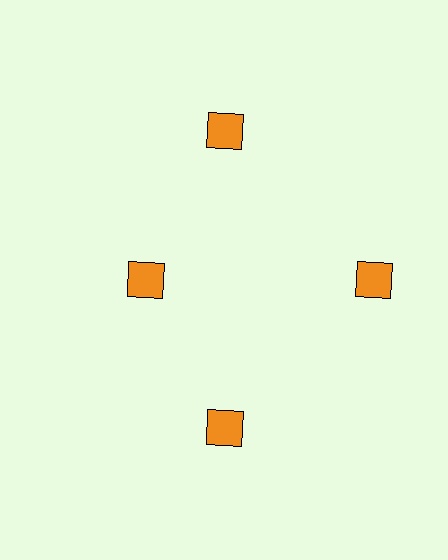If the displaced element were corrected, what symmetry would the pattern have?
It would have 4-fold rotational symmetry — the pattern would map onto itself every 90 degrees.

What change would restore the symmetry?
The symmetry would be restored by moving it outward, back onto the ring so that all 4 squares sit at equal angles and equal distance from the center.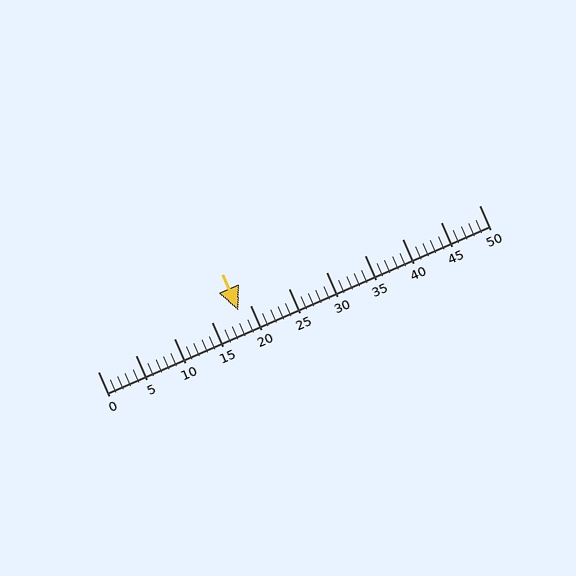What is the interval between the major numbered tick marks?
The major tick marks are spaced 5 units apart.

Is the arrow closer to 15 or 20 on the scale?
The arrow is closer to 20.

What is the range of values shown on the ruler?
The ruler shows values from 0 to 50.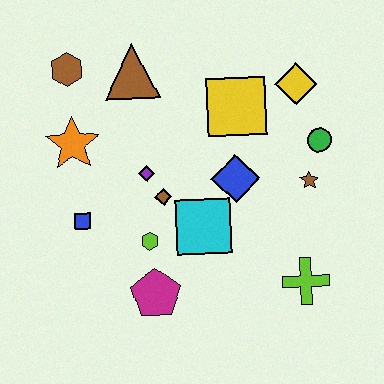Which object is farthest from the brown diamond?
The yellow diamond is farthest from the brown diamond.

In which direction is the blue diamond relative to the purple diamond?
The blue diamond is to the right of the purple diamond.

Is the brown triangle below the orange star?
No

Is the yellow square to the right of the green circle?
No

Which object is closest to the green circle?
The brown star is closest to the green circle.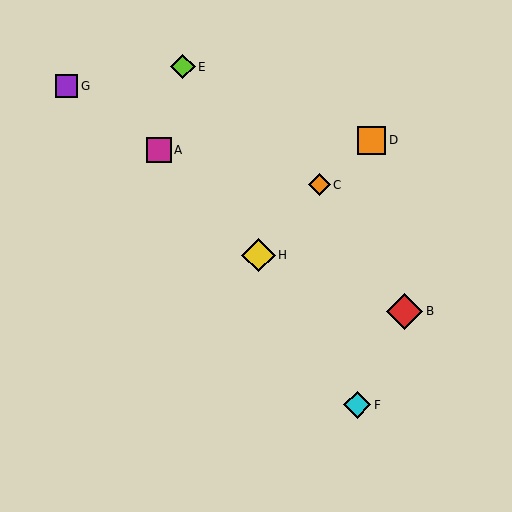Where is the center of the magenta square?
The center of the magenta square is at (159, 150).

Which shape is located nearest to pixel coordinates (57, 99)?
The purple square (labeled G) at (66, 86) is nearest to that location.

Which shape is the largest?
The red diamond (labeled B) is the largest.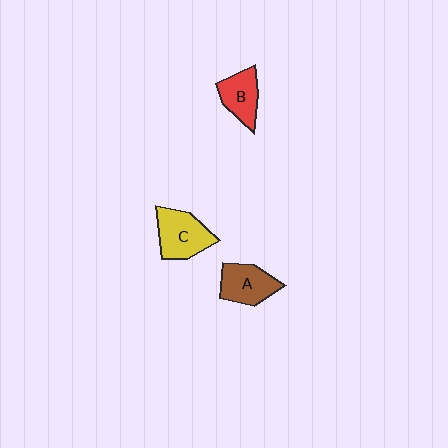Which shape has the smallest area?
Shape B (red).